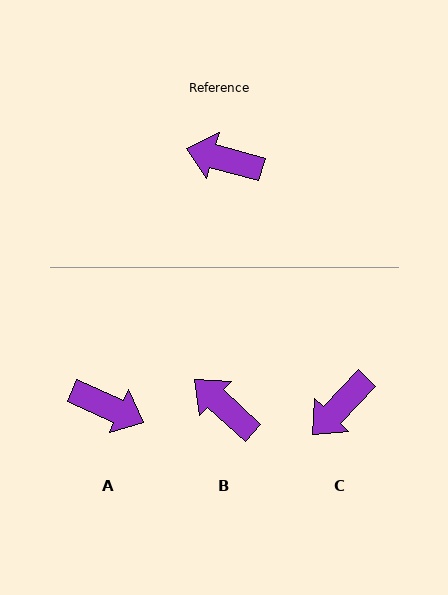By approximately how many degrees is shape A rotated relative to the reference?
Approximately 172 degrees counter-clockwise.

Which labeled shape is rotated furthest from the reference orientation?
A, about 172 degrees away.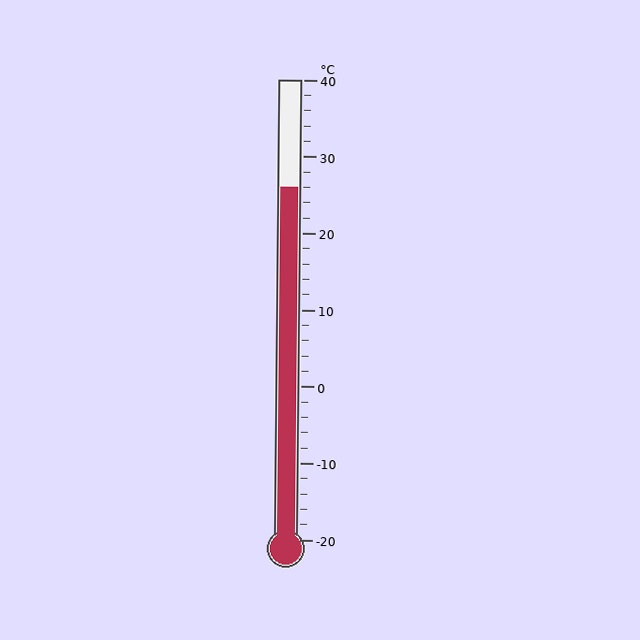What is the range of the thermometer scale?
The thermometer scale ranges from -20°C to 40°C.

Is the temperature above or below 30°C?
The temperature is below 30°C.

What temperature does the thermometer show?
The thermometer shows approximately 26°C.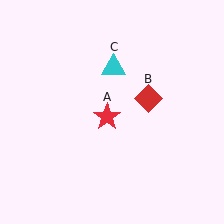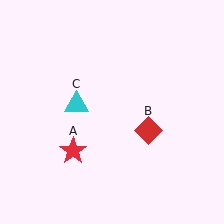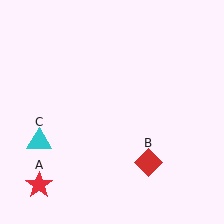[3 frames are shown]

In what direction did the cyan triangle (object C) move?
The cyan triangle (object C) moved down and to the left.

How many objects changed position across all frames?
3 objects changed position: red star (object A), red diamond (object B), cyan triangle (object C).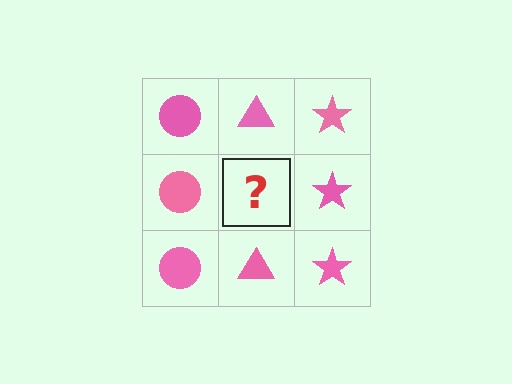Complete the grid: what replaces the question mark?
The question mark should be replaced with a pink triangle.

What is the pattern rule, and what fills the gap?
The rule is that each column has a consistent shape. The gap should be filled with a pink triangle.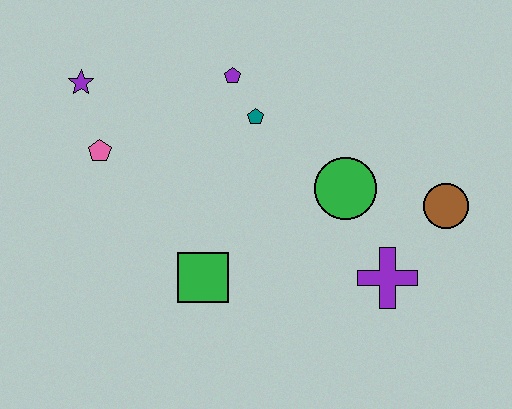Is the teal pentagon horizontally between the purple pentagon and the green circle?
Yes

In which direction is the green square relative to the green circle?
The green square is to the left of the green circle.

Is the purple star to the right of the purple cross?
No